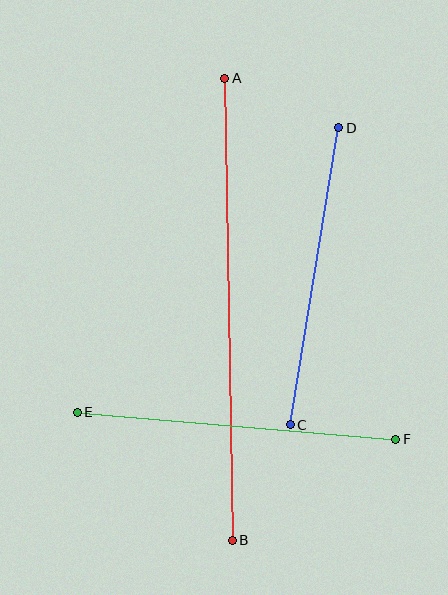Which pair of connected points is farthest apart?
Points A and B are farthest apart.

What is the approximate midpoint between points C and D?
The midpoint is at approximately (315, 276) pixels.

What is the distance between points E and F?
The distance is approximately 319 pixels.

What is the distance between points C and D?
The distance is approximately 301 pixels.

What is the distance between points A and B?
The distance is approximately 462 pixels.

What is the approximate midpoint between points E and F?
The midpoint is at approximately (236, 426) pixels.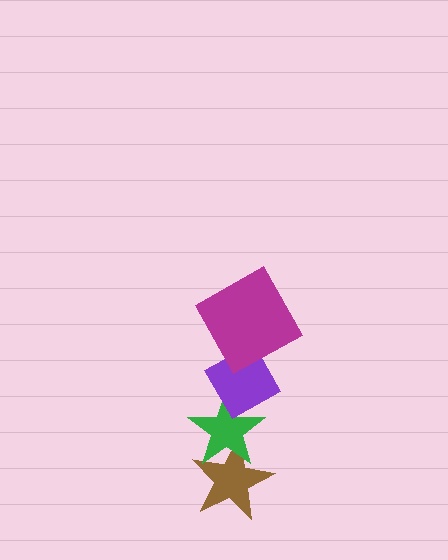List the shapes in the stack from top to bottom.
From top to bottom: the magenta square, the purple diamond, the green star, the brown star.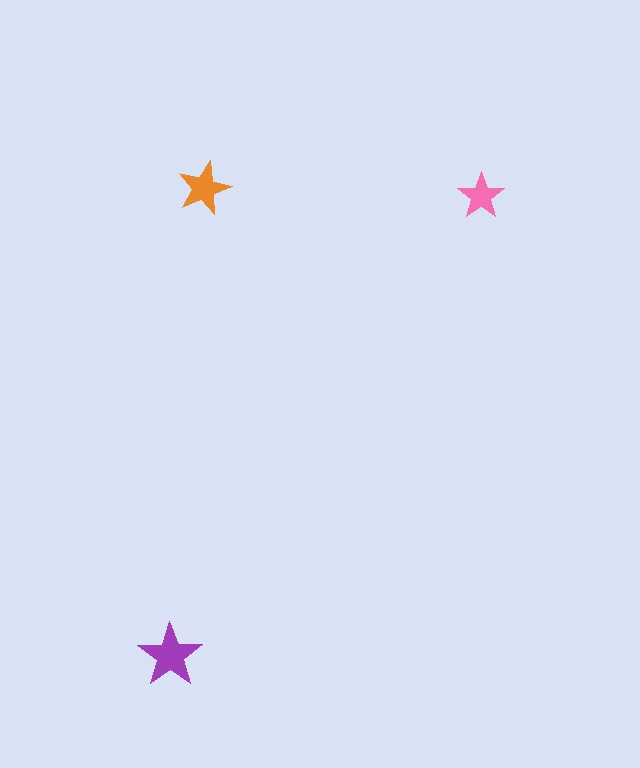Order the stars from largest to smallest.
the purple one, the orange one, the pink one.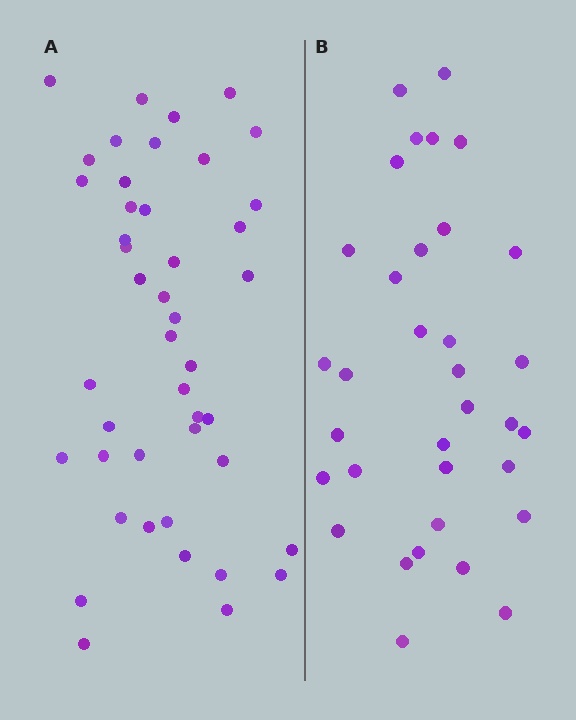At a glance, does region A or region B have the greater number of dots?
Region A (the left region) has more dots.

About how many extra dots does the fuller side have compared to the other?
Region A has roughly 10 or so more dots than region B.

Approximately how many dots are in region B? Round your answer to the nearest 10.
About 30 dots. (The exact count is 34, which rounds to 30.)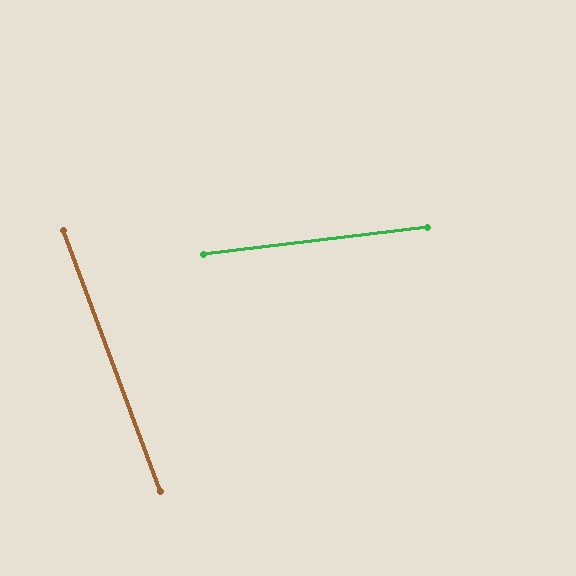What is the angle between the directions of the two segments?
Approximately 77 degrees.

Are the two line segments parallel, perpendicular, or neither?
Neither parallel nor perpendicular — they differ by about 77°.